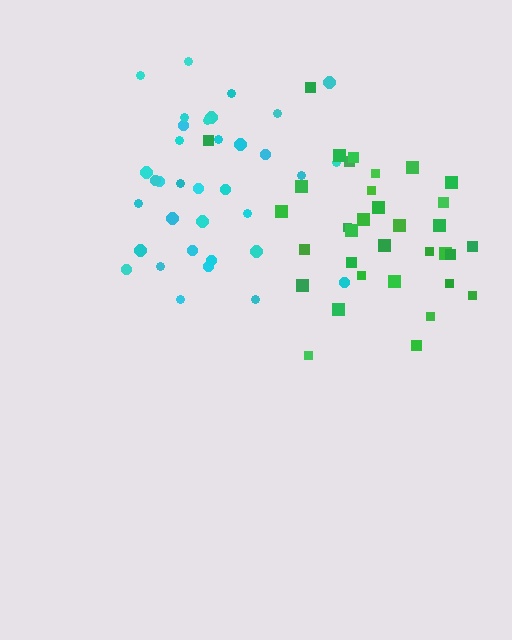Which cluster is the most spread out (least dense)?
Green.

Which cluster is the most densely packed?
Cyan.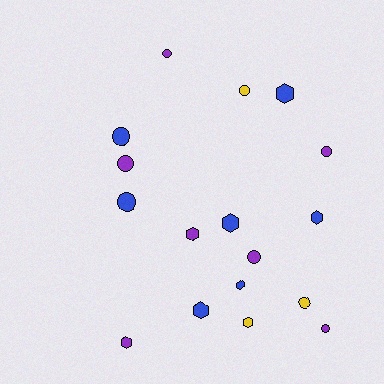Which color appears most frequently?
Blue, with 7 objects.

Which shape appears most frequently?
Circle, with 9 objects.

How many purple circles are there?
There are 5 purple circles.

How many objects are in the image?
There are 17 objects.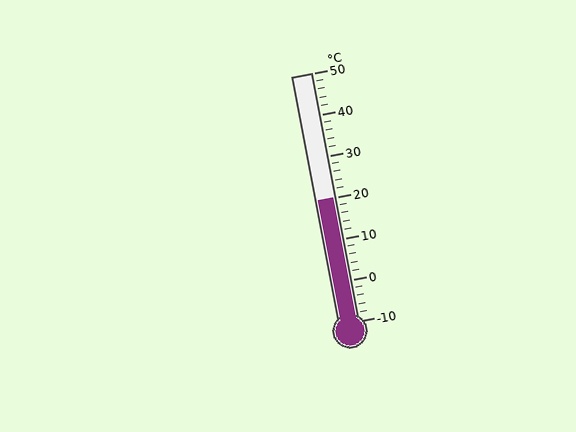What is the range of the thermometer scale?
The thermometer scale ranges from -10°C to 50°C.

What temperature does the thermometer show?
The thermometer shows approximately 20°C.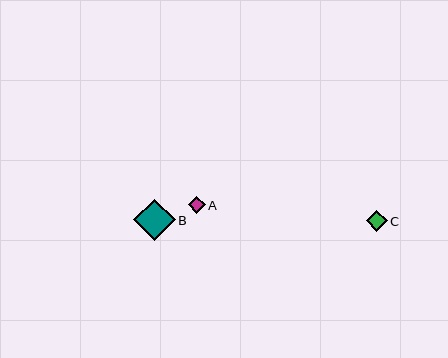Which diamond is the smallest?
Diamond A is the smallest with a size of approximately 17 pixels.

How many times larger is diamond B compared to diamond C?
Diamond B is approximately 2.0 times the size of diamond C.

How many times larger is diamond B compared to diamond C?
Diamond B is approximately 2.0 times the size of diamond C.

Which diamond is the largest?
Diamond B is the largest with a size of approximately 42 pixels.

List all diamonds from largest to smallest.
From largest to smallest: B, C, A.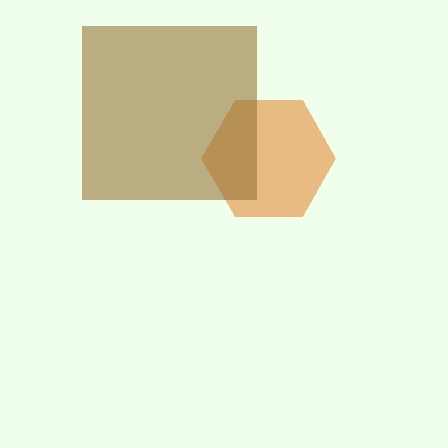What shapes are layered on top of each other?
The layered shapes are: an orange hexagon, a brown square.